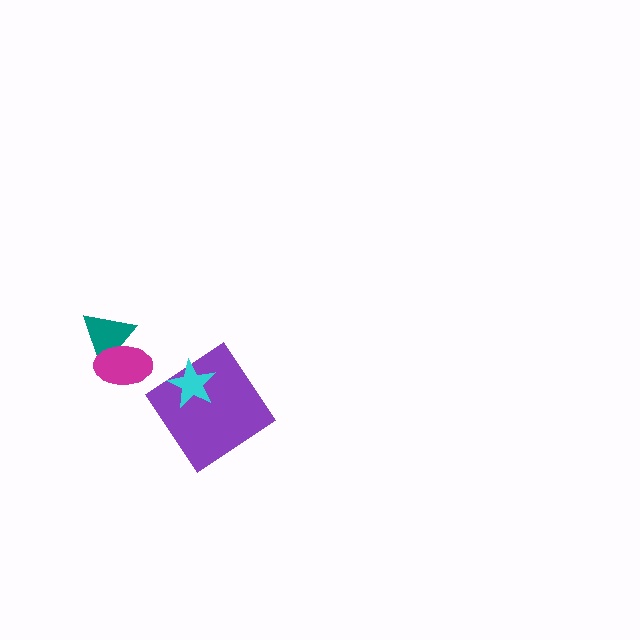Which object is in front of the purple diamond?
The cyan star is in front of the purple diamond.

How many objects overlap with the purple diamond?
1 object overlaps with the purple diamond.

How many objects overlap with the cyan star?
1 object overlaps with the cyan star.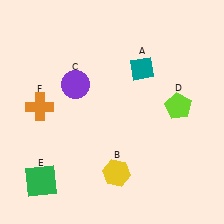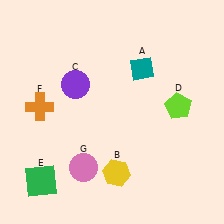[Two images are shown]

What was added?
A pink circle (G) was added in Image 2.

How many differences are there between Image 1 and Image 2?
There is 1 difference between the two images.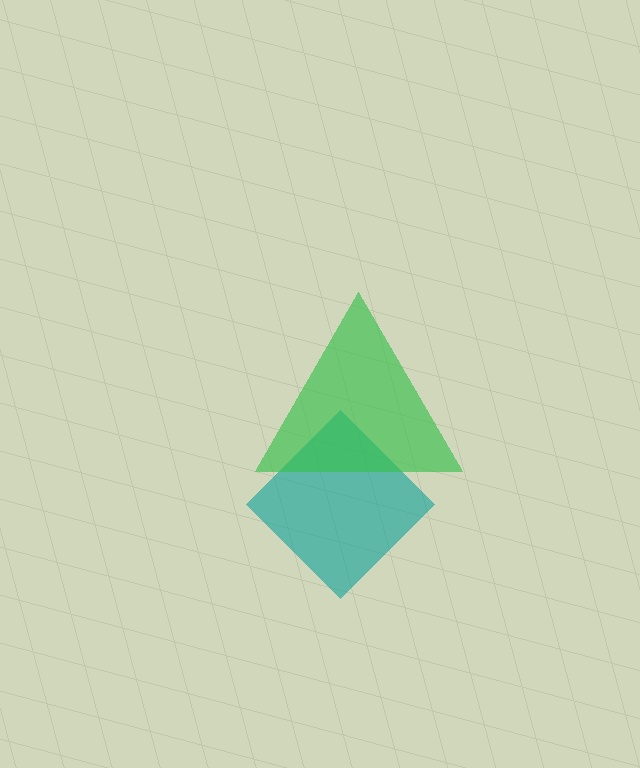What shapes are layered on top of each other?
The layered shapes are: a teal diamond, a green triangle.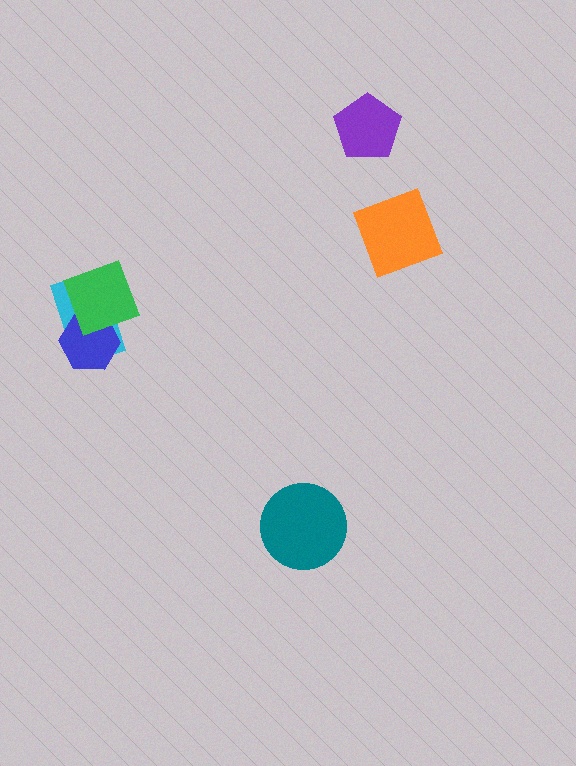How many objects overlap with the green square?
2 objects overlap with the green square.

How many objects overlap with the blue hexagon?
2 objects overlap with the blue hexagon.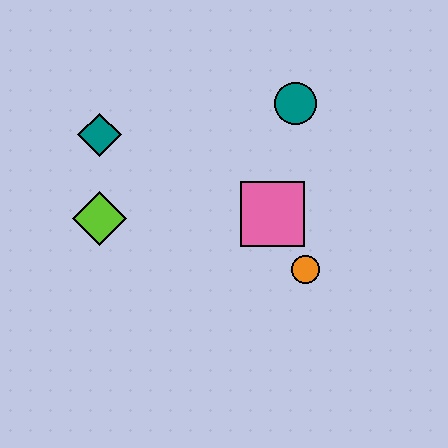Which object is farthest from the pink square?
The teal diamond is farthest from the pink square.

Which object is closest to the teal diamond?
The lime diamond is closest to the teal diamond.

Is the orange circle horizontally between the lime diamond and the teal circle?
No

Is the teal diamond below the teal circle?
Yes